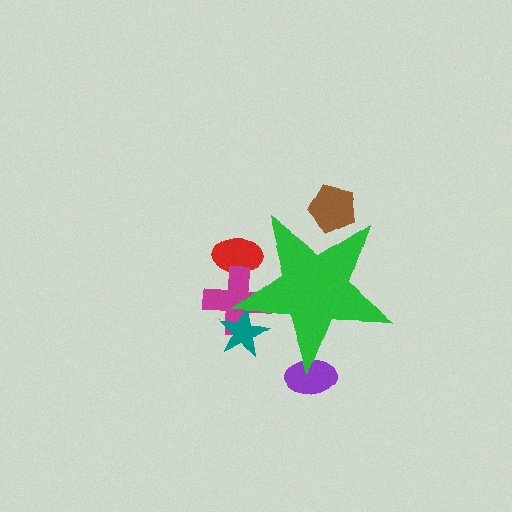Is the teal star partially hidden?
Yes, the teal star is partially hidden behind the green star.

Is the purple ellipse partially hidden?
Yes, the purple ellipse is partially hidden behind the green star.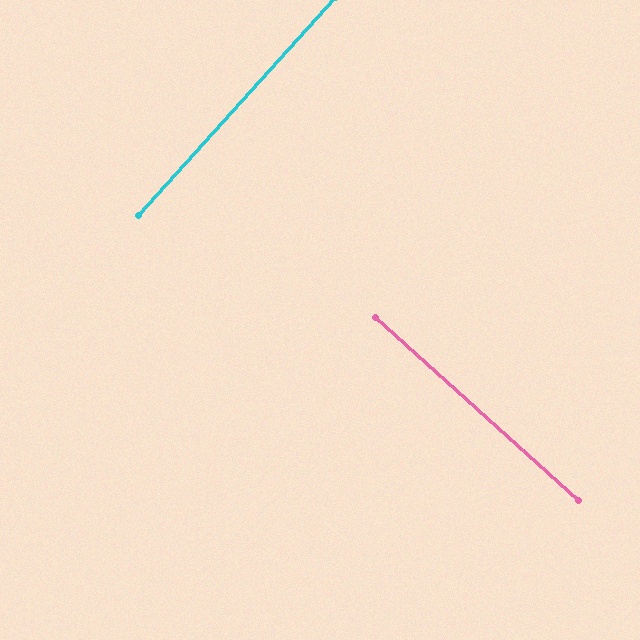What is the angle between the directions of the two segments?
Approximately 90 degrees.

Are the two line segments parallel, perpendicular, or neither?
Perpendicular — they meet at approximately 90°.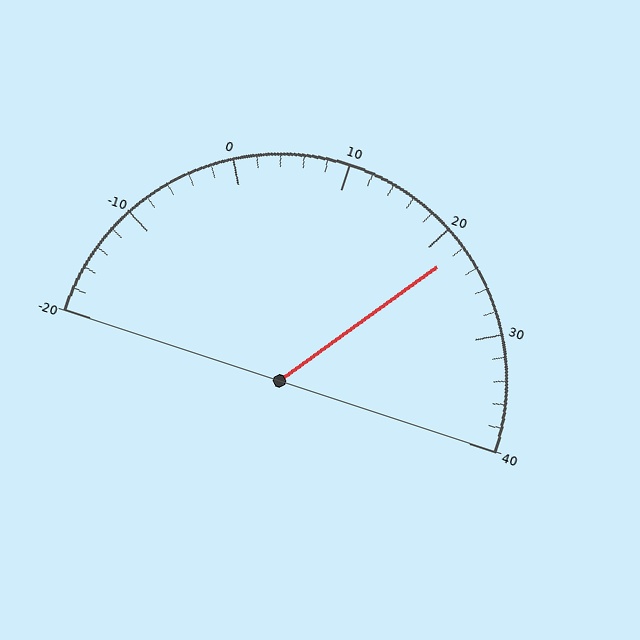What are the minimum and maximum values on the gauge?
The gauge ranges from -20 to 40.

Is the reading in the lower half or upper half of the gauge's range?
The reading is in the upper half of the range (-20 to 40).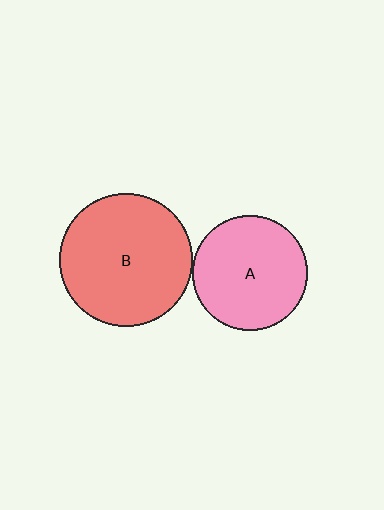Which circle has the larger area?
Circle B (red).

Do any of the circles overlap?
No, none of the circles overlap.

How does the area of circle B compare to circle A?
Approximately 1.3 times.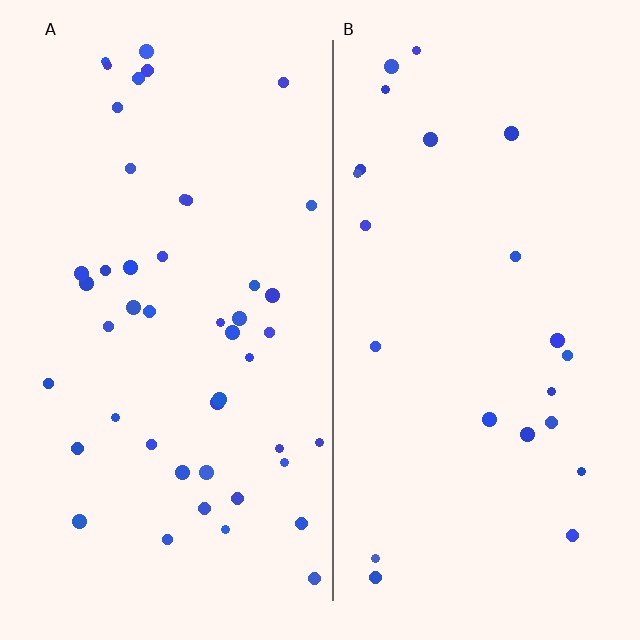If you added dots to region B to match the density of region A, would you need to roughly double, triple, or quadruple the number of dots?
Approximately double.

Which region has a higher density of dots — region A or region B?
A (the left).